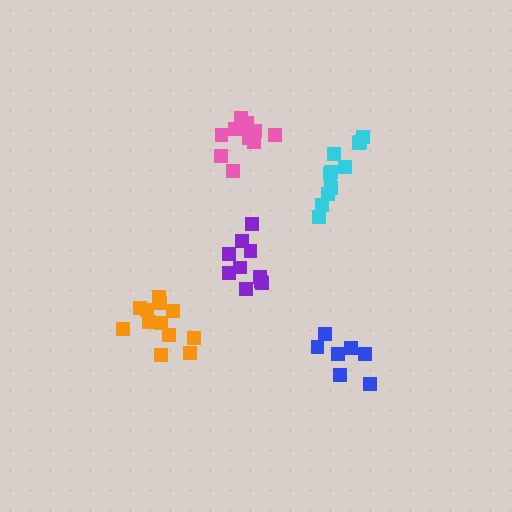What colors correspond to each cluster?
The clusters are colored: blue, orange, pink, cyan, purple.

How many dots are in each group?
Group 1: 7 dots, Group 2: 12 dots, Group 3: 12 dots, Group 4: 11 dots, Group 5: 10 dots (52 total).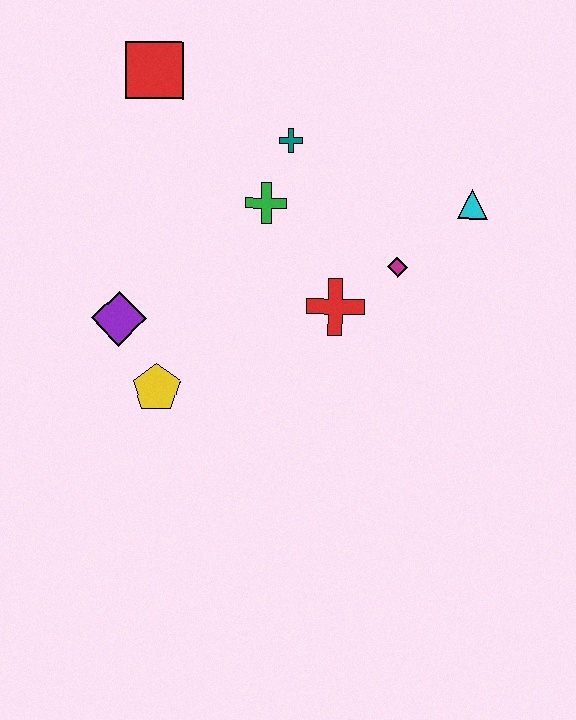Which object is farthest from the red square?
The cyan triangle is farthest from the red square.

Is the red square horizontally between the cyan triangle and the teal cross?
No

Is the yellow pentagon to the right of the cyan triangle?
No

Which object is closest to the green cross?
The teal cross is closest to the green cross.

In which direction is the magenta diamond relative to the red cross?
The magenta diamond is to the right of the red cross.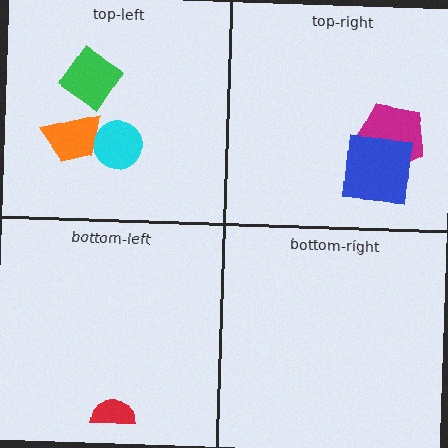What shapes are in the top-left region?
The orange trapezoid, the green diamond, the cyan circle.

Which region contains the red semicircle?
The bottom-left region.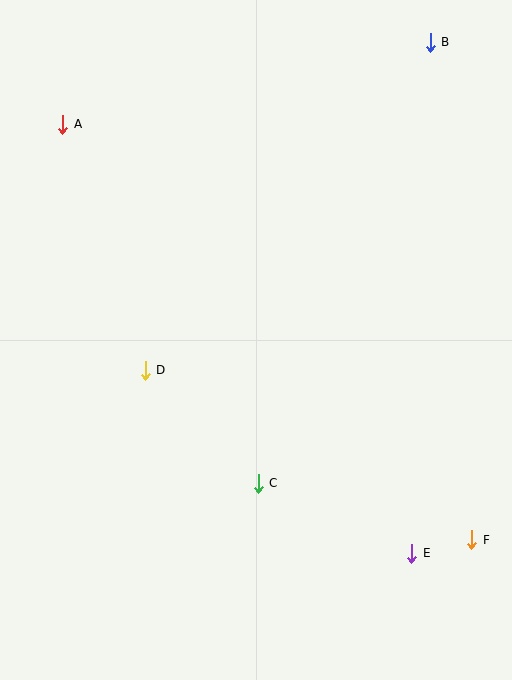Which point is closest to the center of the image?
Point D at (145, 370) is closest to the center.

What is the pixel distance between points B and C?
The distance between B and C is 473 pixels.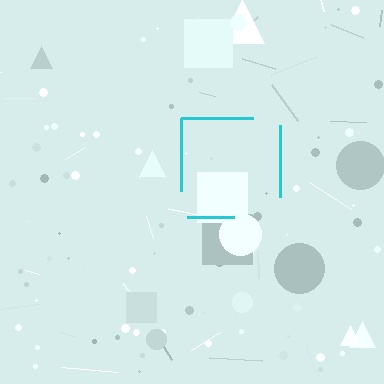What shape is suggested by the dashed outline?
The dashed outline suggests a square.